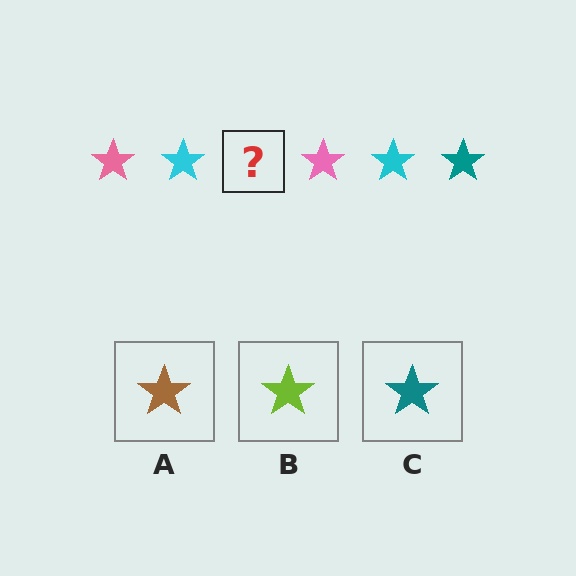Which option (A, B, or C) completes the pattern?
C.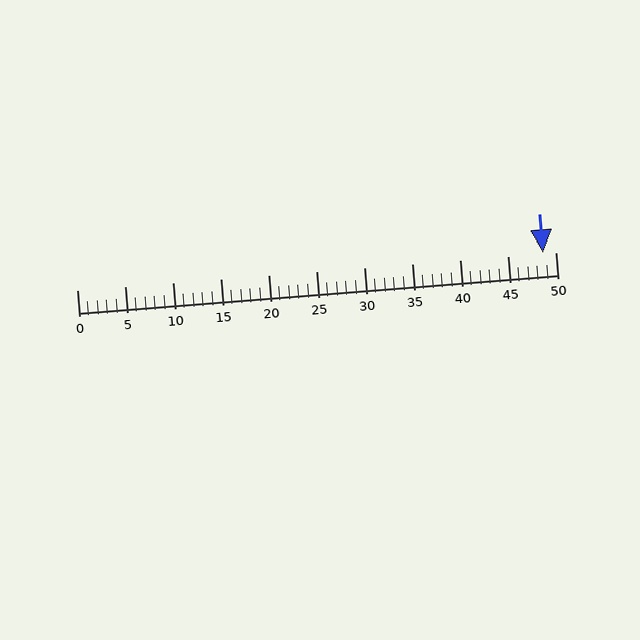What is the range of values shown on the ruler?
The ruler shows values from 0 to 50.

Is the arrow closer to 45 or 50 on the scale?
The arrow is closer to 50.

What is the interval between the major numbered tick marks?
The major tick marks are spaced 5 units apart.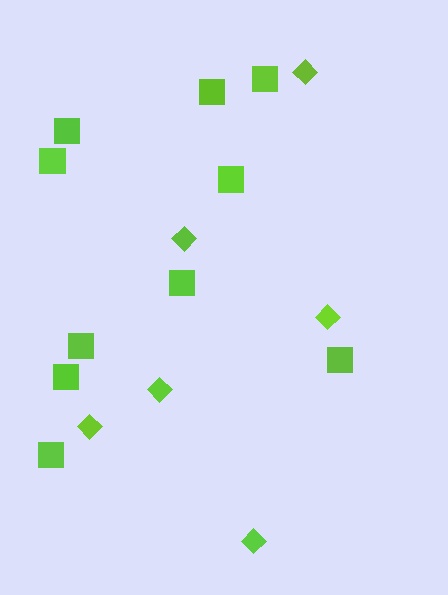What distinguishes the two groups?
There are 2 groups: one group of squares (10) and one group of diamonds (6).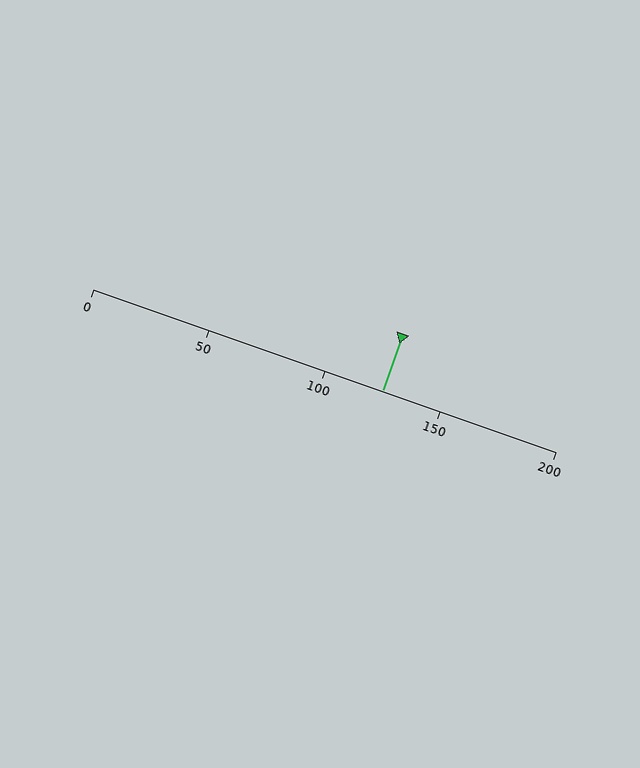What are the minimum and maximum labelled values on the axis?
The axis runs from 0 to 200.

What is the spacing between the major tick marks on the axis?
The major ticks are spaced 50 apart.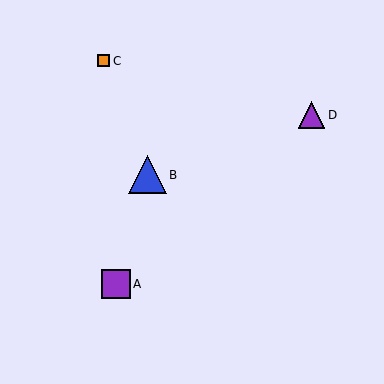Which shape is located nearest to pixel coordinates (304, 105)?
The purple triangle (labeled D) at (311, 115) is nearest to that location.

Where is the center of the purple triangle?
The center of the purple triangle is at (311, 115).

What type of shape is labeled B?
Shape B is a blue triangle.